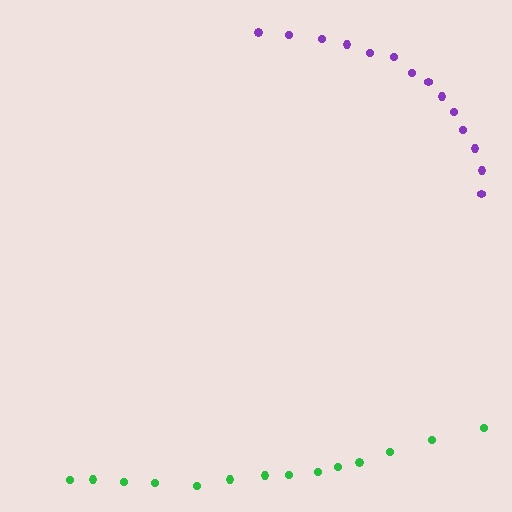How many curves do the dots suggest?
There are 2 distinct paths.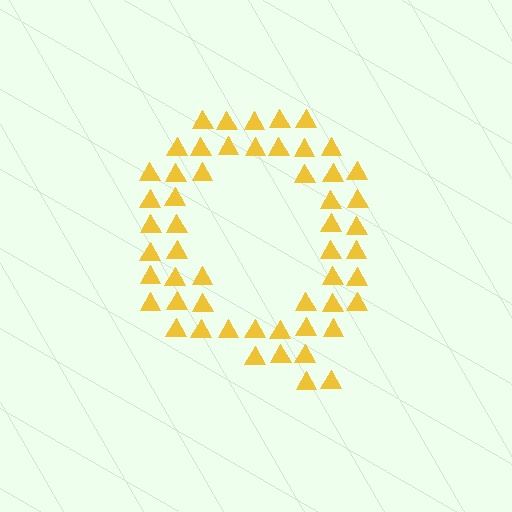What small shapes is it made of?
It is made of small triangles.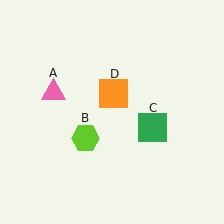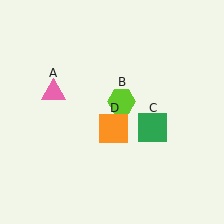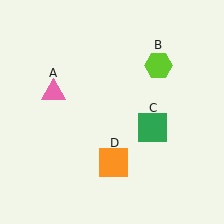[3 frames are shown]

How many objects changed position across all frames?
2 objects changed position: lime hexagon (object B), orange square (object D).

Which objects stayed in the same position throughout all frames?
Pink triangle (object A) and green square (object C) remained stationary.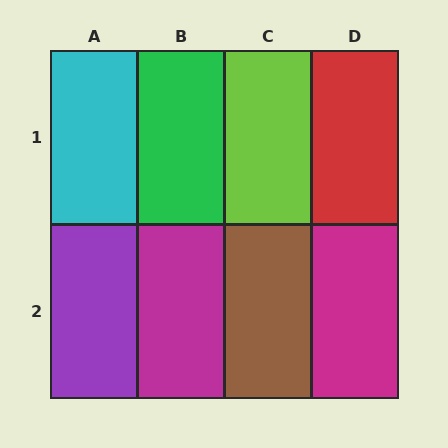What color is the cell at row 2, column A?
Purple.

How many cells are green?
1 cell is green.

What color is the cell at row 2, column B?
Magenta.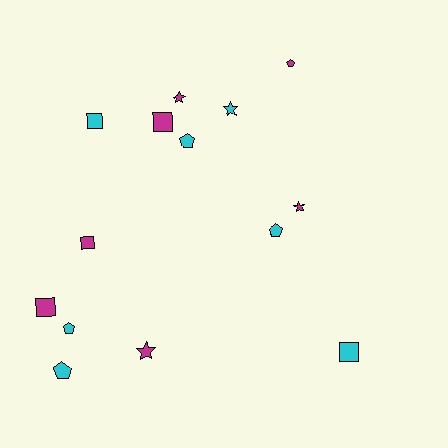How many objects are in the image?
There are 14 objects.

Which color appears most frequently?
Magenta, with 7 objects.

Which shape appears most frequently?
Pentagon, with 5 objects.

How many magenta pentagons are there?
There is 1 magenta pentagon.